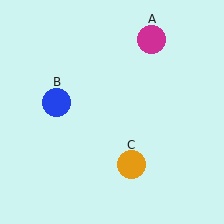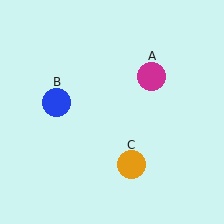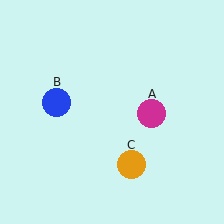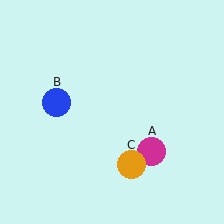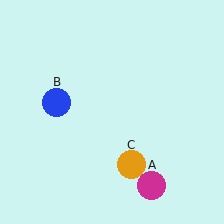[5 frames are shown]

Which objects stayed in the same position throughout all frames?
Blue circle (object B) and orange circle (object C) remained stationary.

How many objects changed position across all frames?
1 object changed position: magenta circle (object A).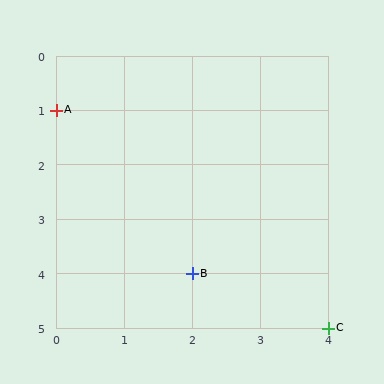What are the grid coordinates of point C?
Point C is at grid coordinates (4, 5).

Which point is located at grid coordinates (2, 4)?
Point B is at (2, 4).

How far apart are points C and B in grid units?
Points C and B are 2 columns and 1 row apart (about 2.2 grid units diagonally).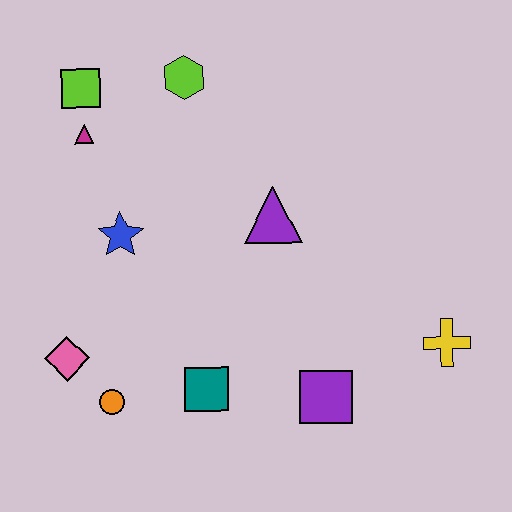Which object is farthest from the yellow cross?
The lime square is farthest from the yellow cross.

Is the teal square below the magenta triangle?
Yes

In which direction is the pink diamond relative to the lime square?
The pink diamond is below the lime square.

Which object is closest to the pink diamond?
The orange circle is closest to the pink diamond.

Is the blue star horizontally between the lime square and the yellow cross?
Yes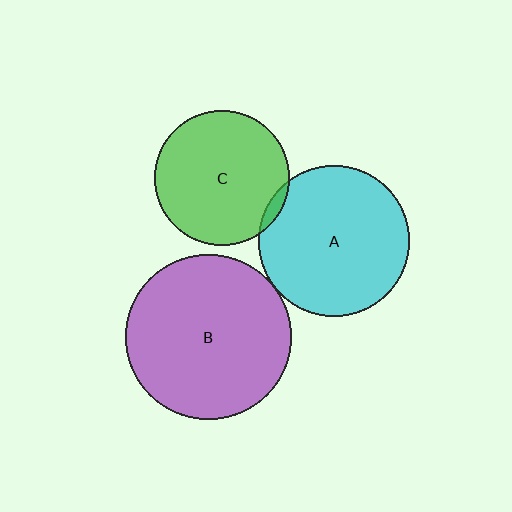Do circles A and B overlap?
Yes.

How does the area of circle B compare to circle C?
Approximately 1.5 times.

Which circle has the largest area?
Circle B (purple).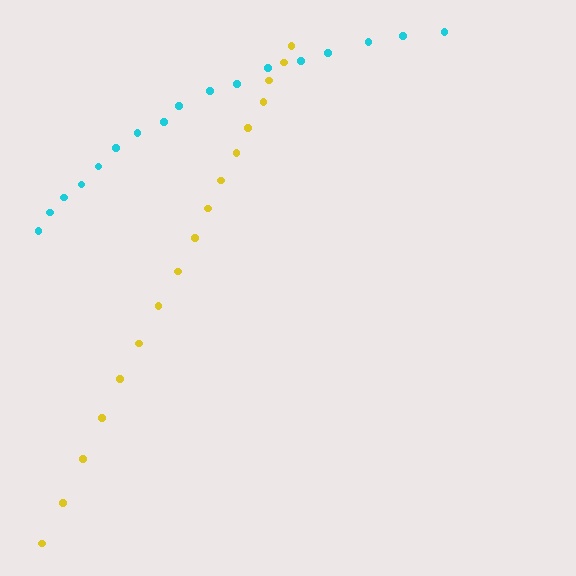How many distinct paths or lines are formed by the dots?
There are 2 distinct paths.